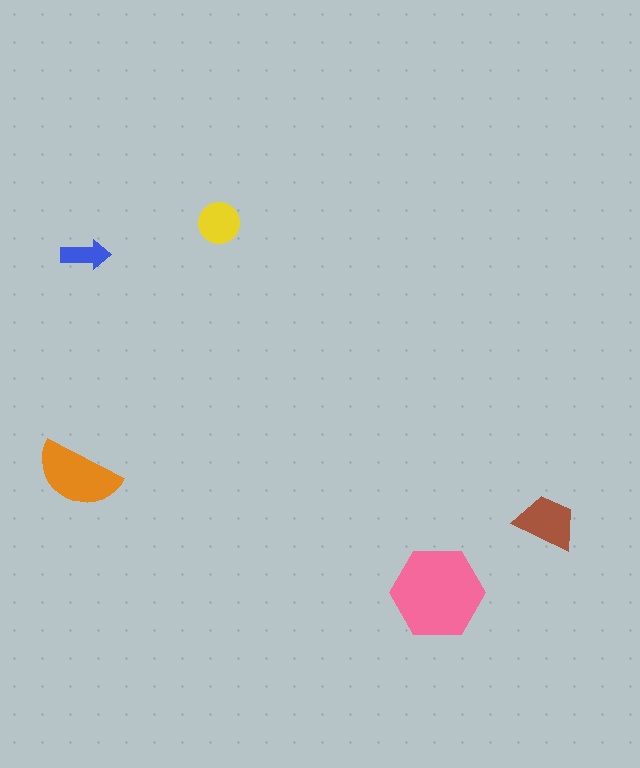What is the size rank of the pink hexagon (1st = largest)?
1st.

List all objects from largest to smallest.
The pink hexagon, the orange semicircle, the brown trapezoid, the yellow circle, the blue arrow.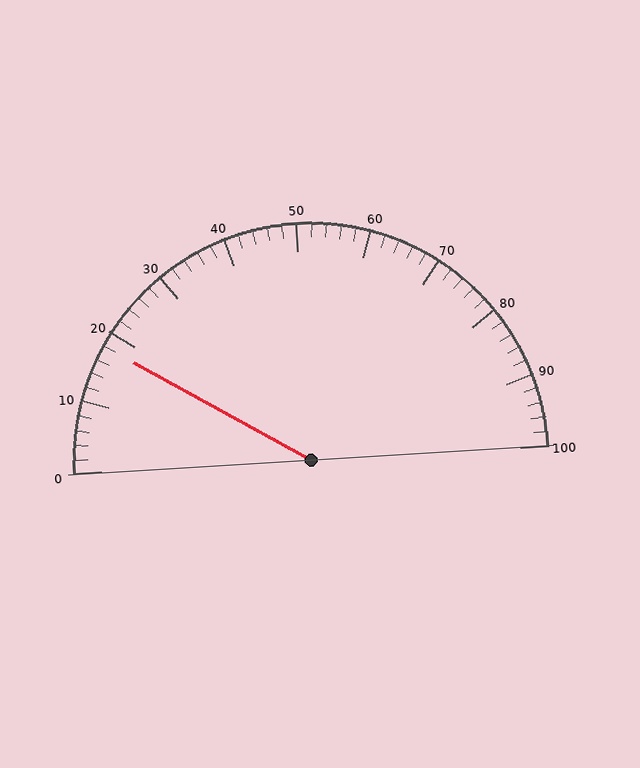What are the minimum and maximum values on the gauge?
The gauge ranges from 0 to 100.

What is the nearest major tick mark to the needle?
The nearest major tick mark is 20.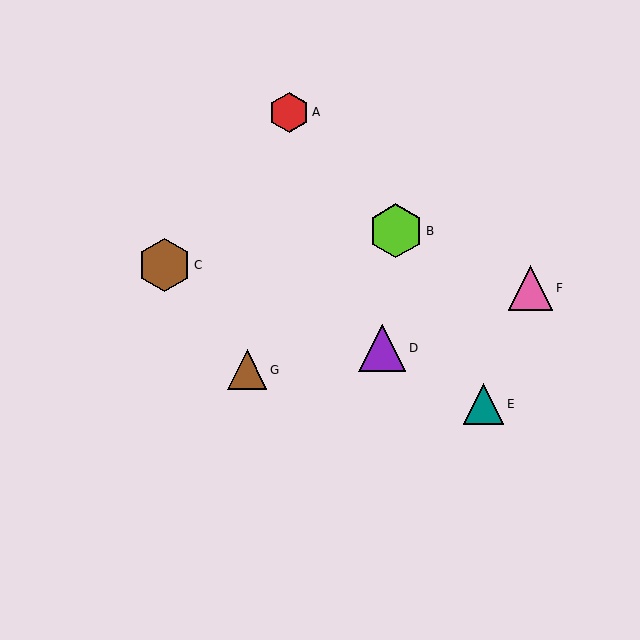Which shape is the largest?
The lime hexagon (labeled B) is the largest.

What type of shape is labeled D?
Shape D is a purple triangle.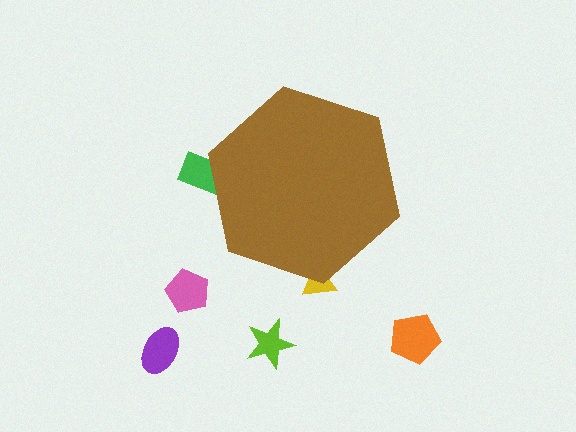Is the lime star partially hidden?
No, the lime star is fully visible.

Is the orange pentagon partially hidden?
No, the orange pentagon is fully visible.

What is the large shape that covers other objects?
A brown hexagon.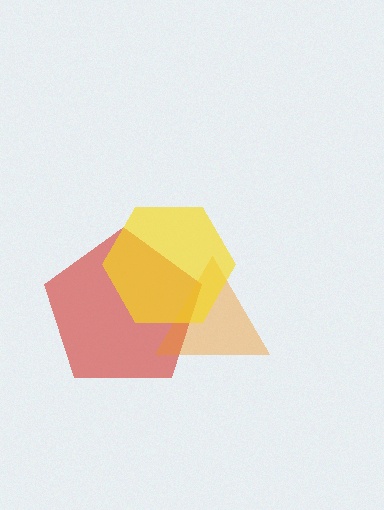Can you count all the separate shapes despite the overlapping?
Yes, there are 3 separate shapes.